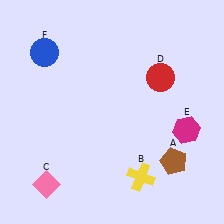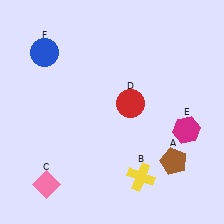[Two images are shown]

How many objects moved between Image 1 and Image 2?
1 object moved between the two images.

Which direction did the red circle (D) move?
The red circle (D) moved left.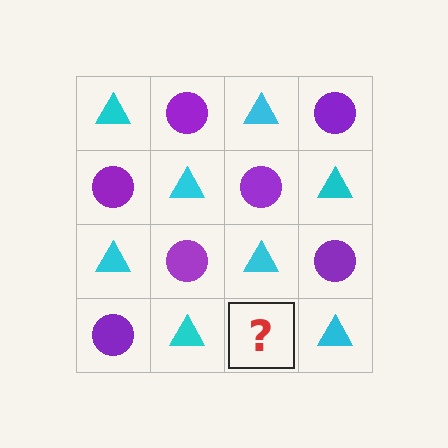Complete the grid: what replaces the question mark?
The question mark should be replaced with a purple circle.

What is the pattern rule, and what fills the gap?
The rule is that it alternates cyan triangle and purple circle in a checkerboard pattern. The gap should be filled with a purple circle.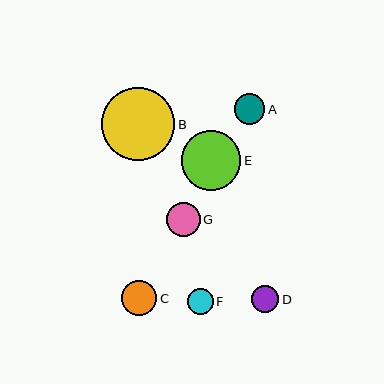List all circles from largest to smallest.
From largest to smallest: B, E, C, G, A, D, F.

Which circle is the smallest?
Circle F is the smallest with a size of approximately 26 pixels.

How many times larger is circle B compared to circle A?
Circle B is approximately 2.4 times the size of circle A.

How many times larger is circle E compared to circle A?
Circle E is approximately 1.9 times the size of circle A.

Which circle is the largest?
Circle B is the largest with a size of approximately 73 pixels.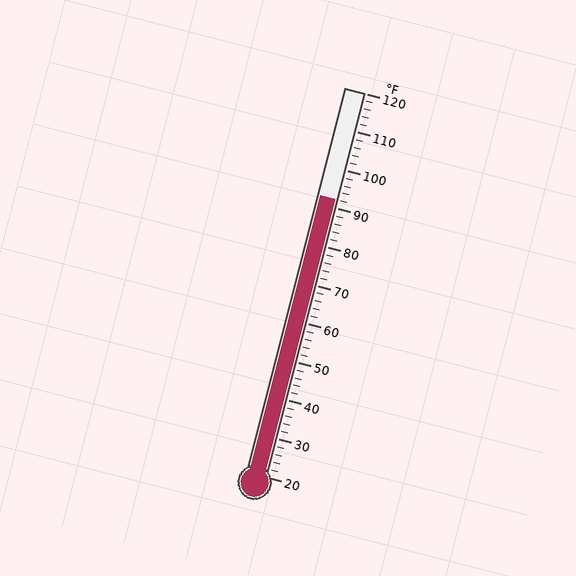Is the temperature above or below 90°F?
The temperature is above 90°F.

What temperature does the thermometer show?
The thermometer shows approximately 92°F.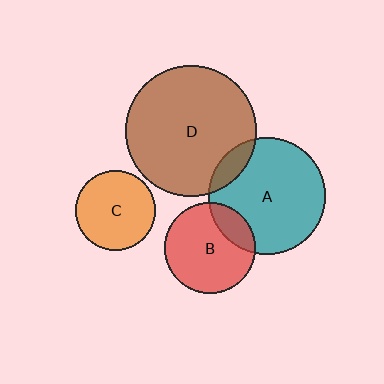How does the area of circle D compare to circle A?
Approximately 1.3 times.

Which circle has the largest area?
Circle D (brown).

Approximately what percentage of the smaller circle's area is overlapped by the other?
Approximately 20%.